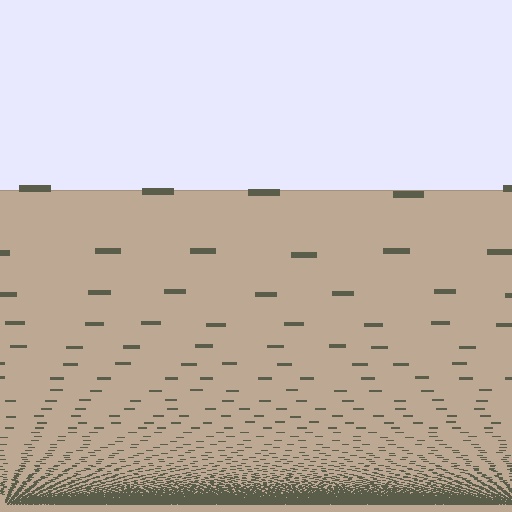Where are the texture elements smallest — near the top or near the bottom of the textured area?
Near the bottom.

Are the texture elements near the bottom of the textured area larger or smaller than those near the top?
Smaller. The gradient is inverted — elements near the bottom are smaller and denser.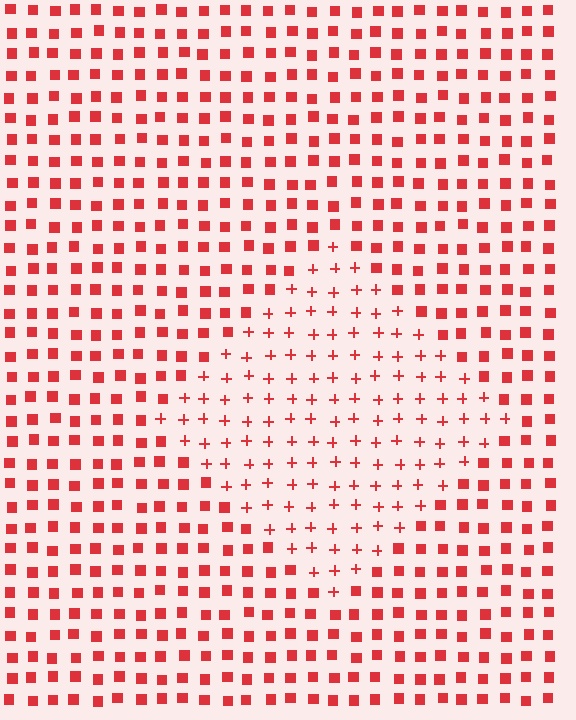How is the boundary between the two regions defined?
The boundary is defined by a change in element shape: plus signs inside vs. squares outside. All elements share the same color and spacing.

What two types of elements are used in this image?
The image uses plus signs inside the diamond region and squares outside it.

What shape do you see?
I see a diamond.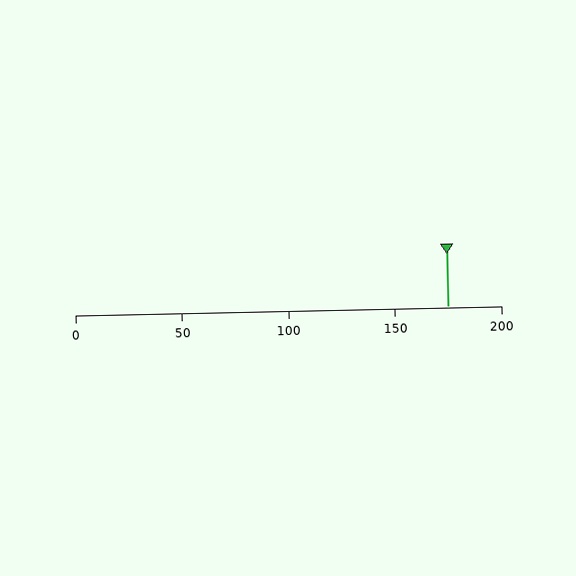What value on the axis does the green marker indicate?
The marker indicates approximately 175.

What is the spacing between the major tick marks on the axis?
The major ticks are spaced 50 apart.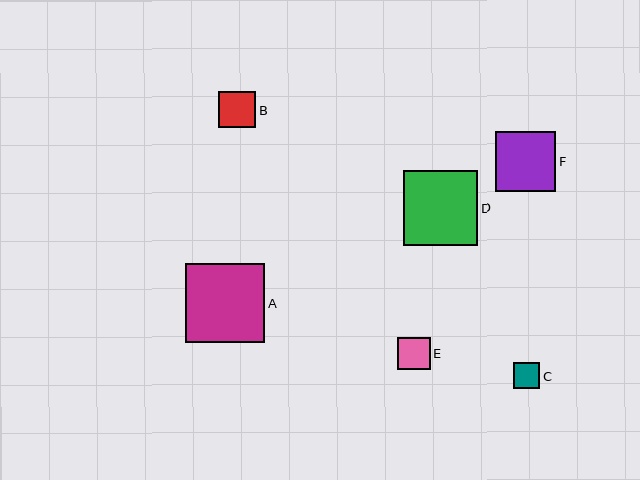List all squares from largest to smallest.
From largest to smallest: A, D, F, B, E, C.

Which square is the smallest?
Square C is the smallest with a size of approximately 26 pixels.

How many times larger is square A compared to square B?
Square A is approximately 2.1 times the size of square B.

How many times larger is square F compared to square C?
Square F is approximately 2.3 times the size of square C.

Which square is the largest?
Square A is the largest with a size of approximately 79 pixels.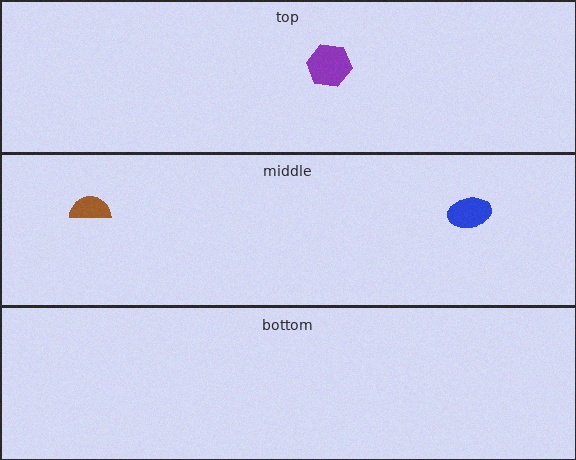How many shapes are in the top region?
1.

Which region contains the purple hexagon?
The top region.